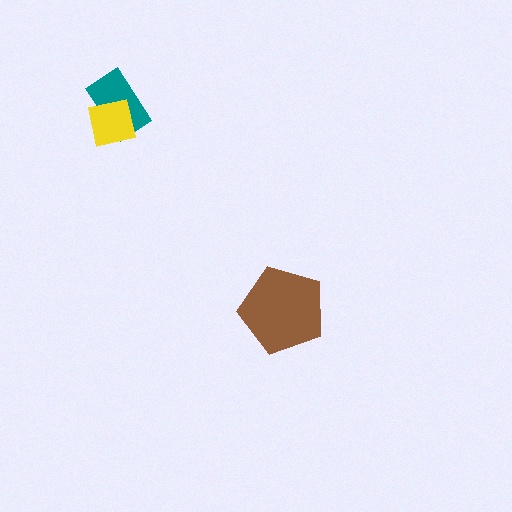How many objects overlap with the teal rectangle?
1 object overlaps with the teal rectangle.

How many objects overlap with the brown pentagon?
0 objects overlap with the brown pentagon.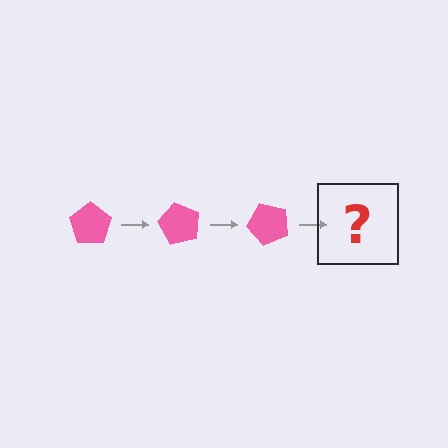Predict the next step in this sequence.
The next step is a pink pentagon rotated 180 degrees.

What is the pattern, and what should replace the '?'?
The pattern is that the pentagon rotates 60 degrees each step. The '?' should be a pink pentagon rotated 180 degrees.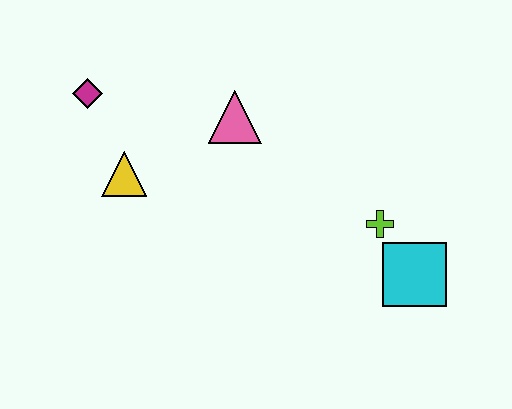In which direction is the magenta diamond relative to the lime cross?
The magenta diamond is to the left of the lime cross.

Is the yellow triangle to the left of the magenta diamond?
No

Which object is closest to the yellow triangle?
The magenta diamond is closest to the yellow triangle.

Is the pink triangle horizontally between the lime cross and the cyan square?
No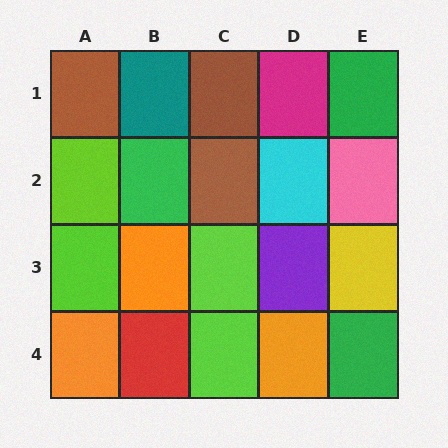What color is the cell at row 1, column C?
Brown.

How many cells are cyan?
1 cell is cyan.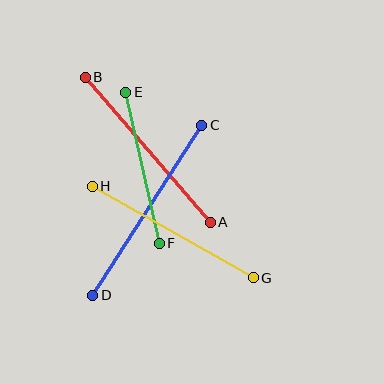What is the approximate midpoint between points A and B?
The midpoint is at approximately (148, 150) pixels.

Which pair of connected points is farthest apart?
Points C and D are farthest apart.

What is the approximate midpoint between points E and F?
The midpoint is at approximately (142, 168) pixels.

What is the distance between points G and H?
The distance is approximately 185 pixels.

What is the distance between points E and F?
The distance is approximately 155 pixels.